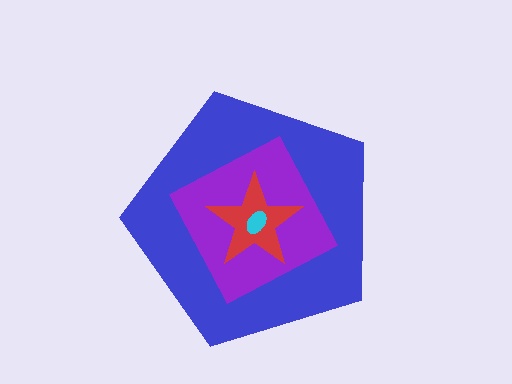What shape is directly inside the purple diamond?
The red star.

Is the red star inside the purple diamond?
Yes.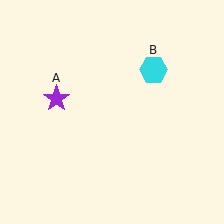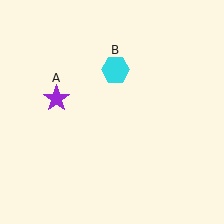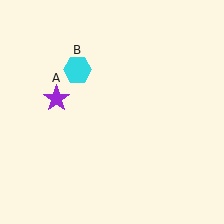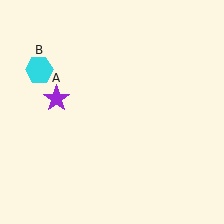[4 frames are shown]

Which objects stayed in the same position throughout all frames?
Purple star (object A) remained stationary.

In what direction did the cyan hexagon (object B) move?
The cyan hexagon (object B) moved left.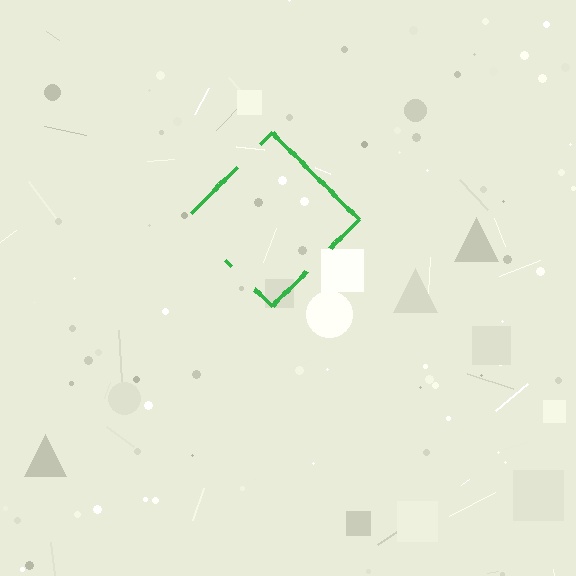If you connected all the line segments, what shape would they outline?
They would outline a diamond.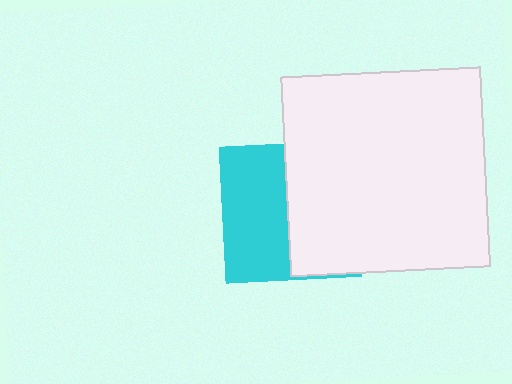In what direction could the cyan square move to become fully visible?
The cyan square could move left. That would shift it out from behind the white square entirely.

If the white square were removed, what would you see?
You would see the complete cyan square.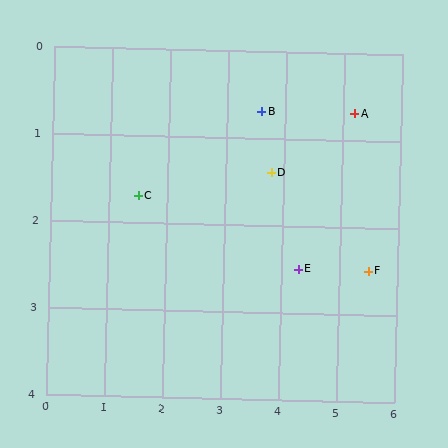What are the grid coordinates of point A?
Point A is at approximately (5.2, 0.7).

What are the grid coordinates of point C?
Point C is at approximately (1.5, 1.7).